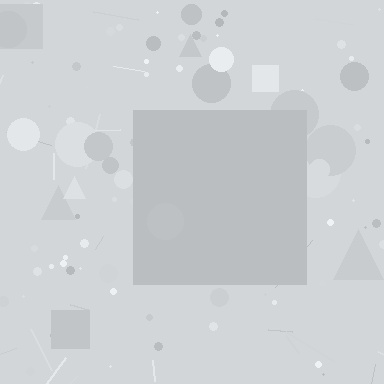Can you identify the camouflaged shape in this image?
The camouflaged shape is a square.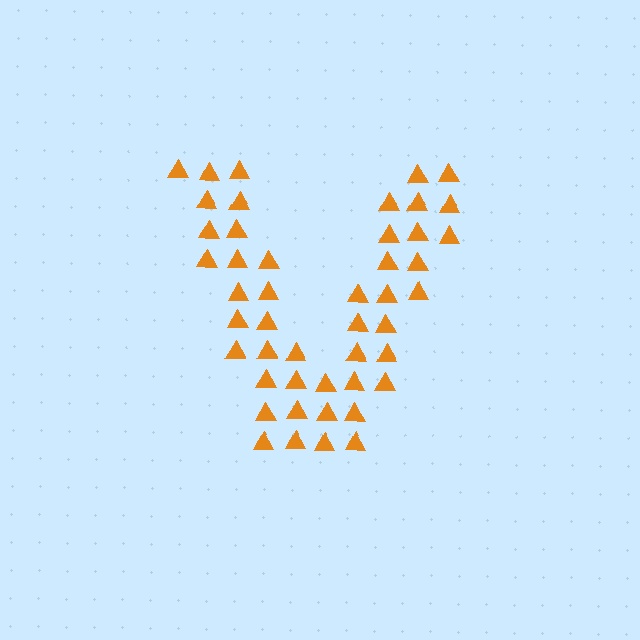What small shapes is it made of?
It is made of small triangles.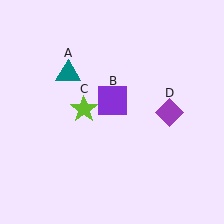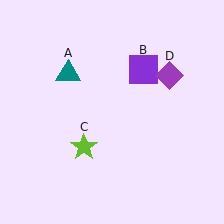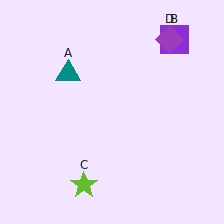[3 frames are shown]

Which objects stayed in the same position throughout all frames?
Teal triangle (object A) remained stationary.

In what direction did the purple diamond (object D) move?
The purple diamond (object D) moved up.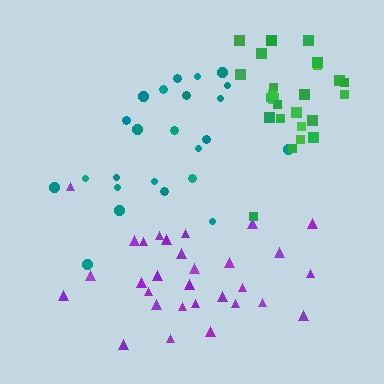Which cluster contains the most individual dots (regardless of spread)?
Purple (30).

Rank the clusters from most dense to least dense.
green, purple, teal.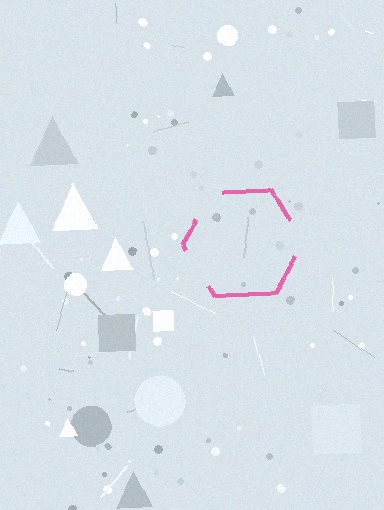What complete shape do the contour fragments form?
The contour fragments form a hexagon.